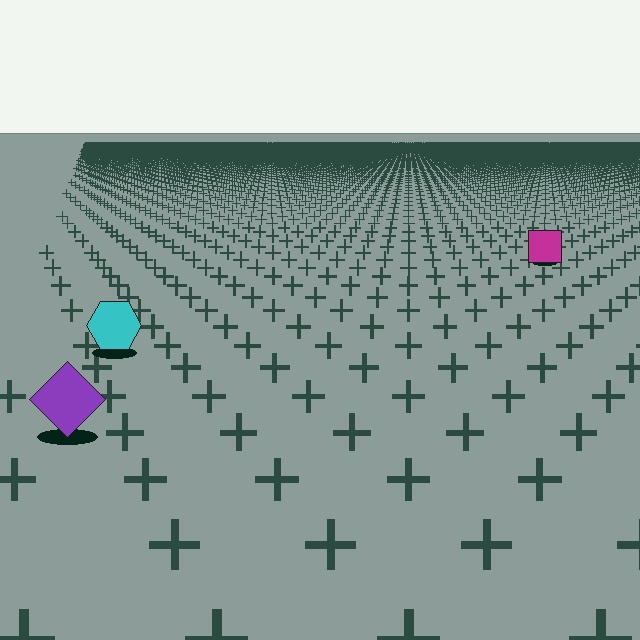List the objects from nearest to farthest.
From nearest to farthest: the purple diamond, the cyan hexagon, the magenta square.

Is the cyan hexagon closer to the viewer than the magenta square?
Yes. The cyan hexagon is closer — you can tell from the texture gradient: the ground texture is coarser near it.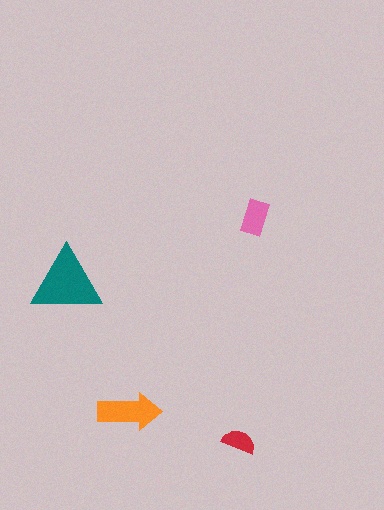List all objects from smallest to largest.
The red semicircle, the pink rectangle, the orange arrow, the teal triangle.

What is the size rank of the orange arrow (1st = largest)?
2nd.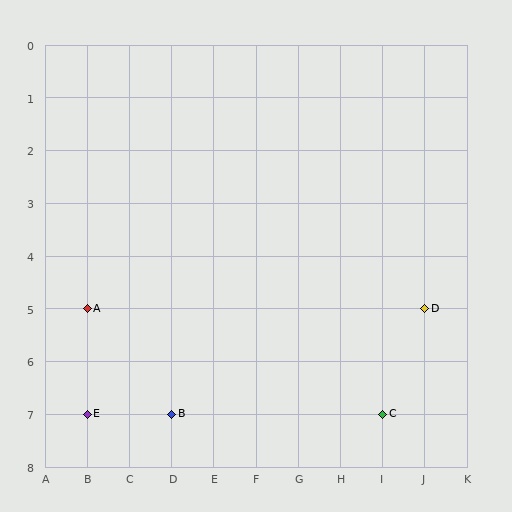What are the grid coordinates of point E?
Point E is at grid coordinates (B, 7).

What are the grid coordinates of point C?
Point C is at grid coordinates (I, 7).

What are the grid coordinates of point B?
Point B is at grid coordinates (D, 7).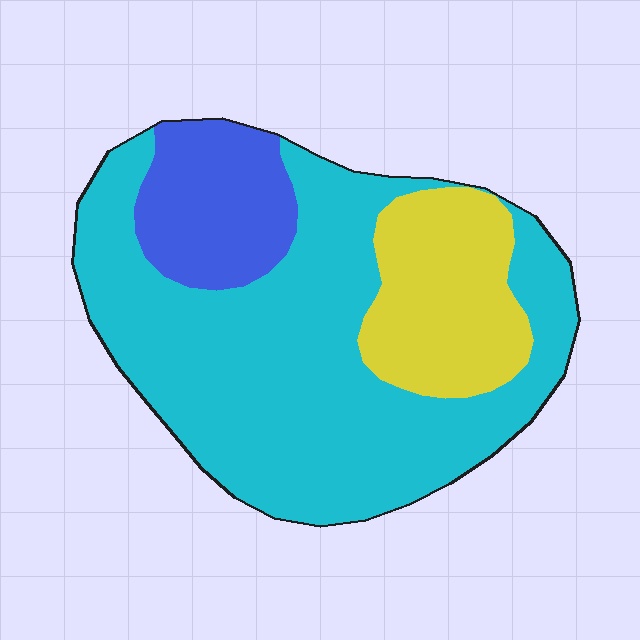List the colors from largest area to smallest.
From largest to smallest: cyan, yellow, blue.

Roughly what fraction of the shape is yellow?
Yellow takes up about one fifth (1/5) of the shape.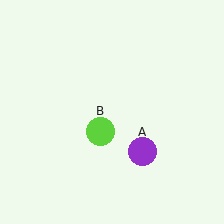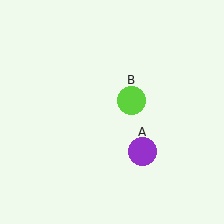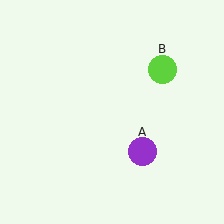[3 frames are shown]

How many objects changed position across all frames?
1 object changed position: lime circle (object B).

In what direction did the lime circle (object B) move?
The lime circle (object B) moved up and to the right.